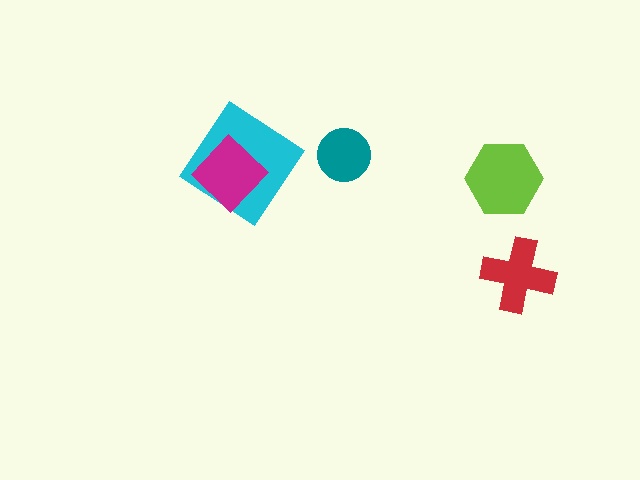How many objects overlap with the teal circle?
0 objects overlap with the teal circle.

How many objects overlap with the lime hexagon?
0 objects overlap with the lime hexagon.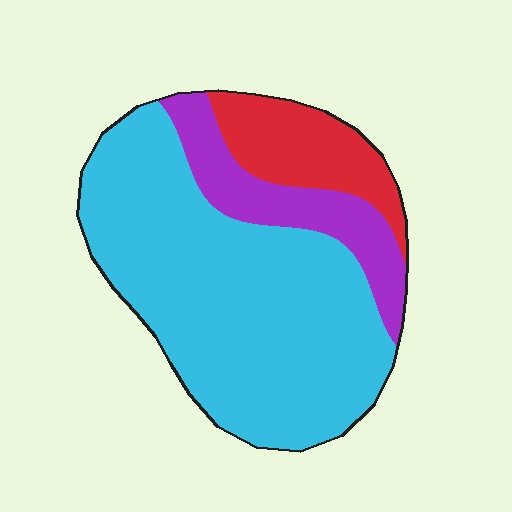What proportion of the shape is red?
Red covers 15% of the shape.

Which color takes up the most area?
Cyan, at roughly 70%.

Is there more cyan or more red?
Cyan.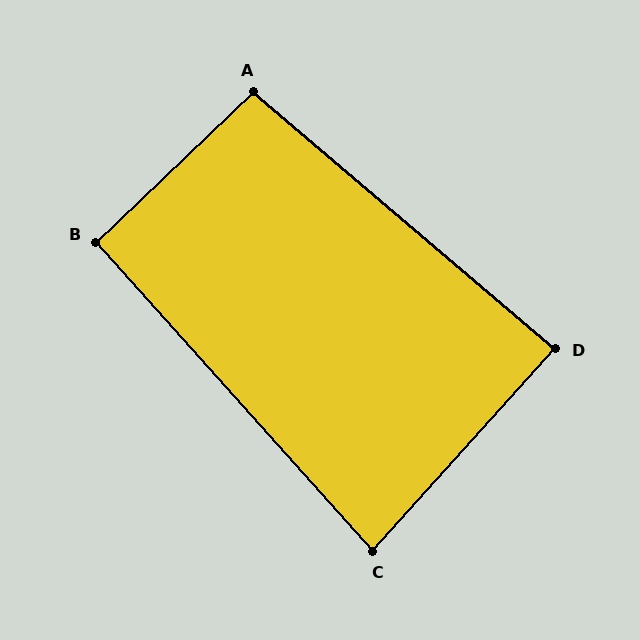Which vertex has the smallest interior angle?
C, at approximately 84 degrees.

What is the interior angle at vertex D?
Approximately 88 degrees (approximately right).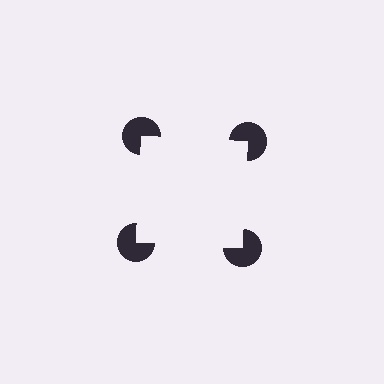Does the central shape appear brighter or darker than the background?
It typically appears slightly brighter than the background, even though no actual brightness change is drawn.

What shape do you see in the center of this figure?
An illusory square — its edges are inferred from the aligned wedge cuts in the pac-man discs, not physically drawn.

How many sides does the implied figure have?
4 sides.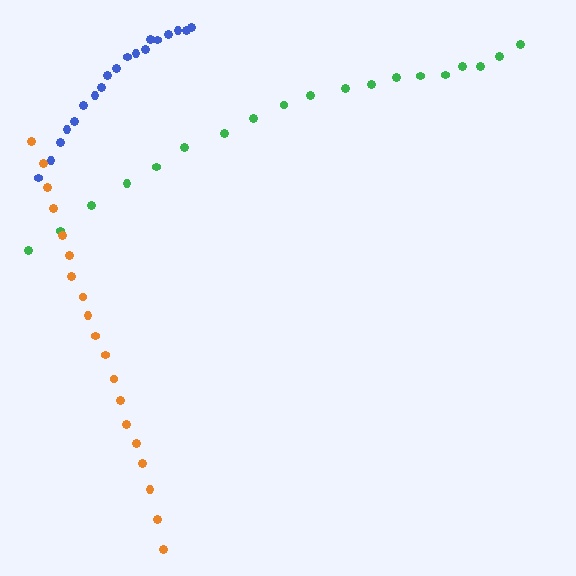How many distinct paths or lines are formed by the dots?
There are 3 distinct paths.